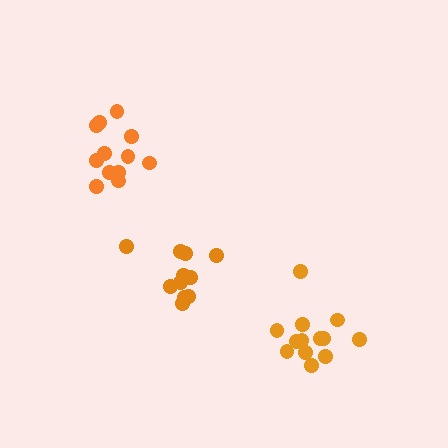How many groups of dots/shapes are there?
There are 3 groups.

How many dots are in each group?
Group 1: 11 dots, Group 2: 12 dots, Group 3: 13 dots (36 total).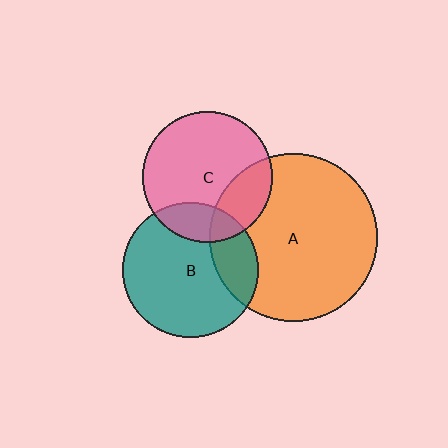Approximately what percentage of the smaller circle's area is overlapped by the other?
Approximately 20%.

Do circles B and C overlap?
Yes.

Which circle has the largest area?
Circle A (orange).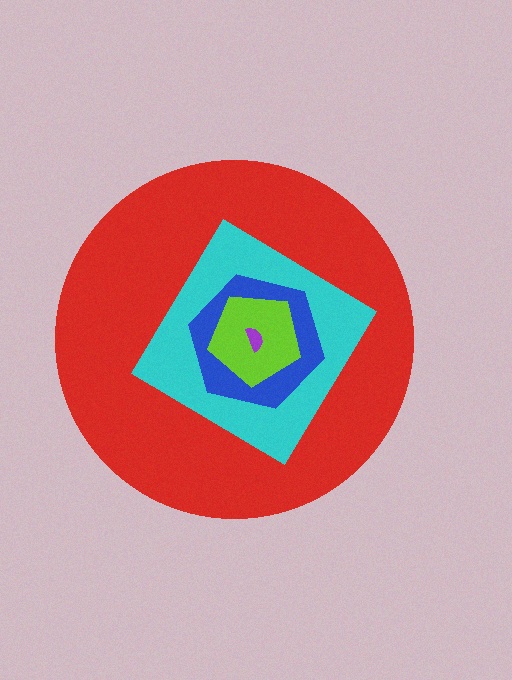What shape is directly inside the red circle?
The cyan diamond.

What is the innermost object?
The purple semicircle.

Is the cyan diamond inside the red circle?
Yes.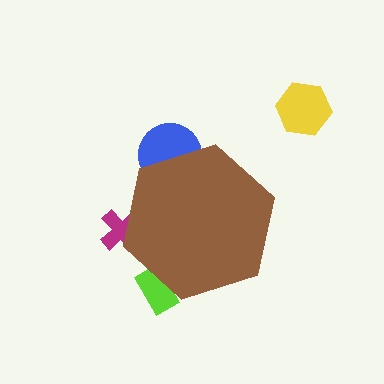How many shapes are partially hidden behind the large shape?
3 shapes are partially hidden.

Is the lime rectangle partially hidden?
Yes, the lime rectangle is partially hidden behind the brown hexagon.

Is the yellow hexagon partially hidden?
No, the yellow hexagon is fully visible.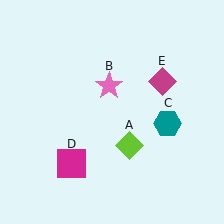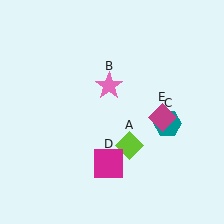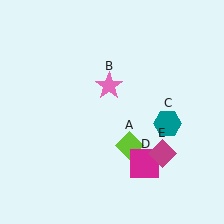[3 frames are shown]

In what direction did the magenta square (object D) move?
The magenta square (object D) moved right.